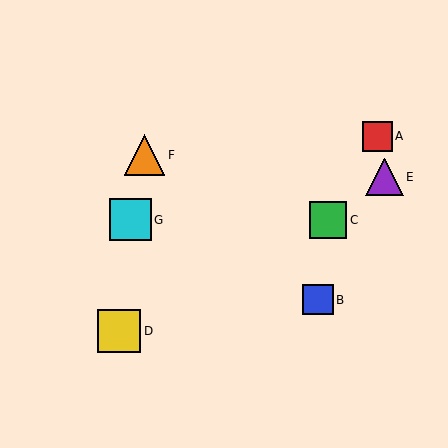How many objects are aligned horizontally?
2 objects (C, G) are aligned horizontally.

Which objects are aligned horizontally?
Objects C, G are aligned horizontally.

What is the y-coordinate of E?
Object E is at y≈177.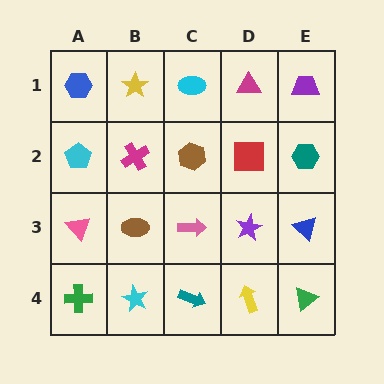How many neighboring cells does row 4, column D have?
3.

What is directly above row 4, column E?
A blue triangle.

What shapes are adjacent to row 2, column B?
A yellow star (row 1, column B), a brown ellipse (row 3, column B), a cyan pentagon (row 2, column A), a brown hexagon (row 2, column C).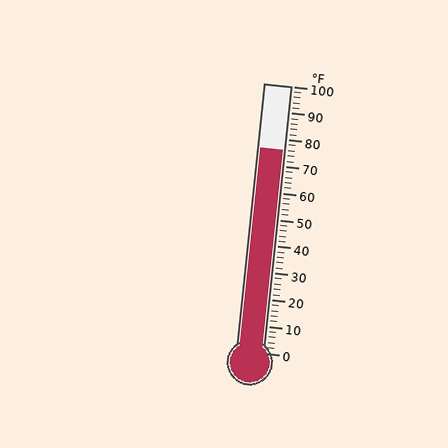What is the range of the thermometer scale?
The thermometer scale ranges from 0°F to 100°F.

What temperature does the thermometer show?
The thermometer shows approximately 76°F.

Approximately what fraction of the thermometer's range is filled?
The thermometer is filled to approximately 75% of its range.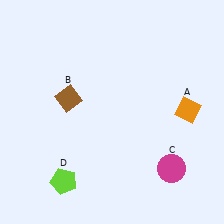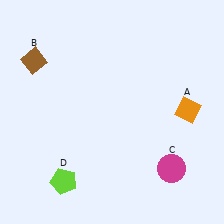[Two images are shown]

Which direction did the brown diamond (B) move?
The brown diamond (B) moved up.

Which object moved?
The brown diamond (B) moved up.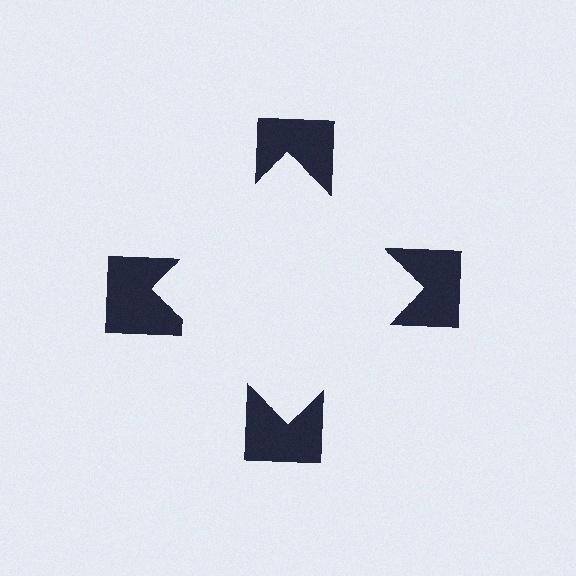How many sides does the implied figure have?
4 sides.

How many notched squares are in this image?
There are 4 — one at each vertex of the illusory square.